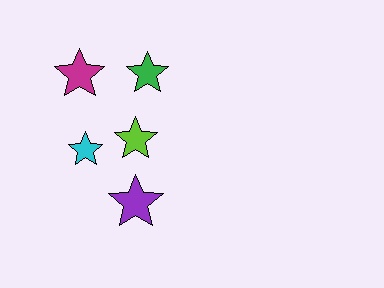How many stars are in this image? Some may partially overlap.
There are 5 stars.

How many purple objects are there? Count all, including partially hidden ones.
There is 1 purple object.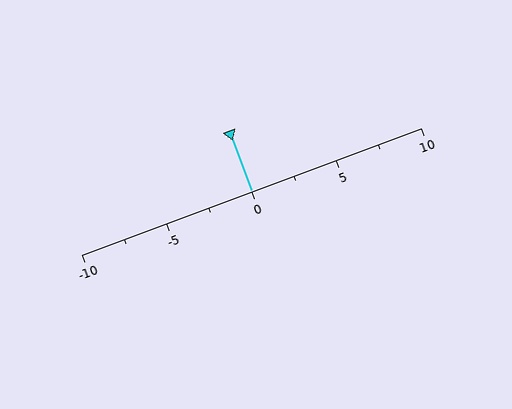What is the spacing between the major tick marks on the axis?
The major ticks are spaced 5 apart.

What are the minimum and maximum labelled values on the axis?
The axis runs from -10 to 10.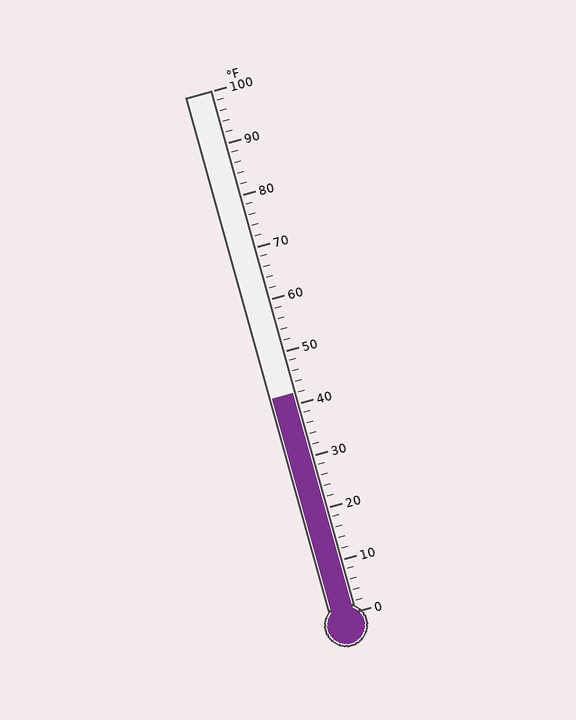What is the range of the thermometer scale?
The thermometer scale ranges from 0°F to 100°F.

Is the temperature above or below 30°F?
The temperature is above 30°F.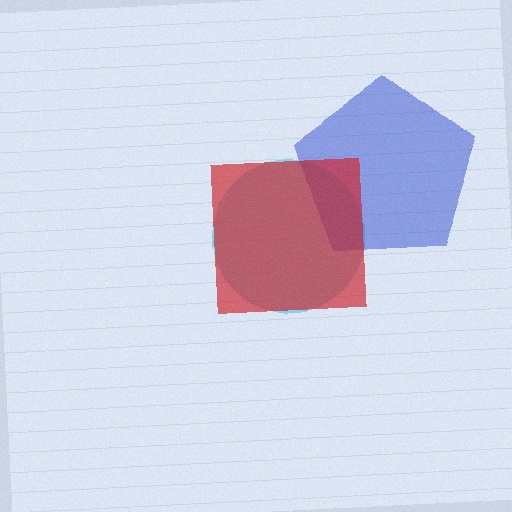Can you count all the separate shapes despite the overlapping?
Yes, there are 3 separate shapes.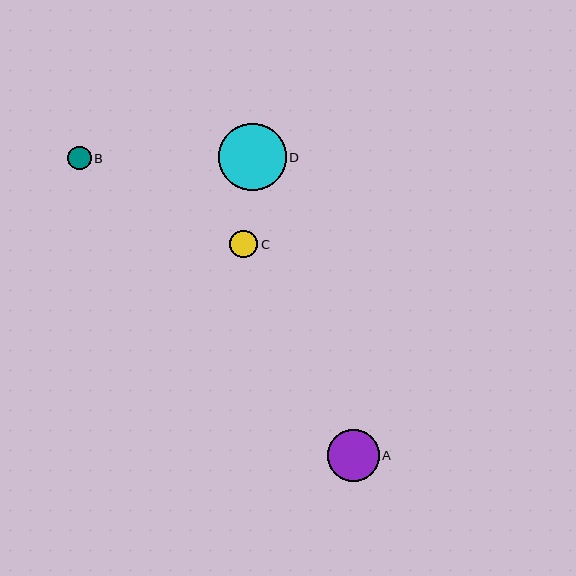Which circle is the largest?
Circle D is the largest with a size of approximately 67 pixels.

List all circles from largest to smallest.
From largest to smallest: D, A, C, B.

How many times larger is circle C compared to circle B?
Circle C is approximately 1.2 times the size of circle B.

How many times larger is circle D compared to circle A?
Circle D is approximately 1.3 times the size of circle A.